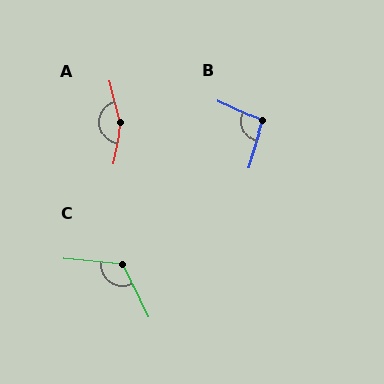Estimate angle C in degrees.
Approximately 121 degrees.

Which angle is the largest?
A, at approximately 155 degrees.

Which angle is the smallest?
B, at approximately 97 degrees.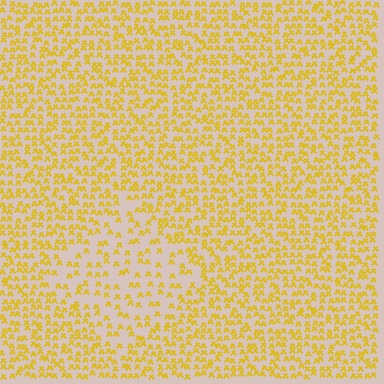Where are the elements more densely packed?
The elements are more densely packed outside the diamond boundary.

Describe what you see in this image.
The image contains small yellow elements arranged at two different densities. A diamond-shaped region is visible where the elements are less densely packed than the surrounding area.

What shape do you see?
I see a diamond.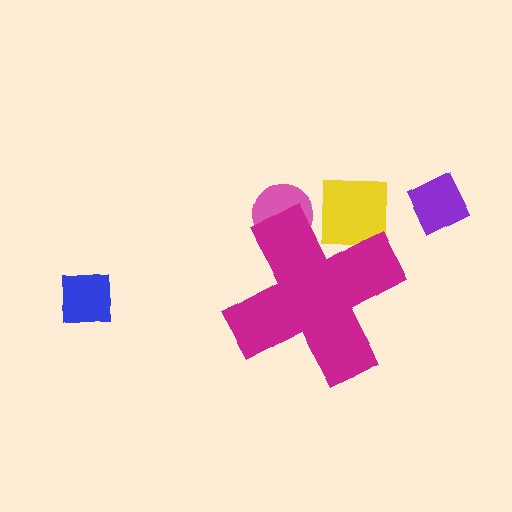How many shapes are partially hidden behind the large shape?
2 shapes are partially hidden.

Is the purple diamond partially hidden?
No, the purple diamond is fully visible.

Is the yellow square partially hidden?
Yes, the yellow square is partially hidden behind the magenta cross.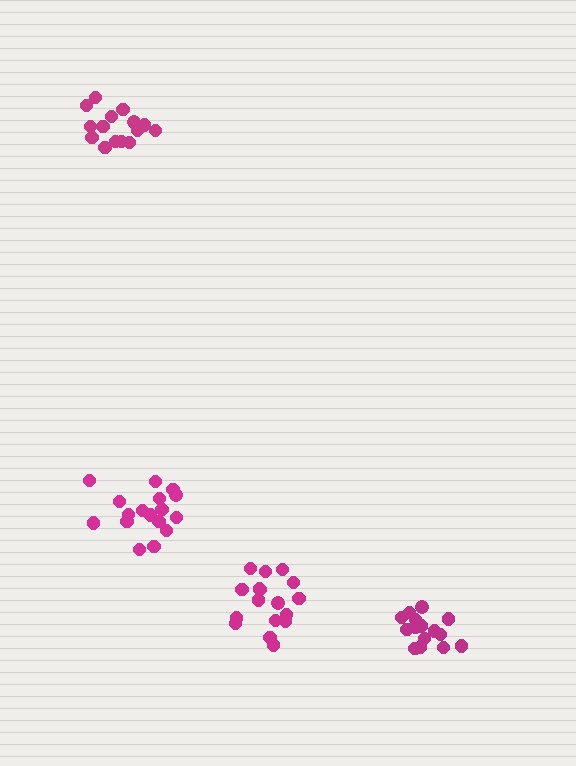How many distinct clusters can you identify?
There are 4 distinct clusters.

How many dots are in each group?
Group 1: 17 dots, Group 2: 16 dots, Group 3: 17 dots, Group 4: 15 dots (65 total).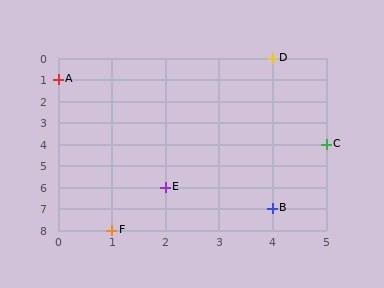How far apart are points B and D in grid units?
Points B and D are 7 rows apart.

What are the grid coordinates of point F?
Point F is at grid coordinates (1, 8).